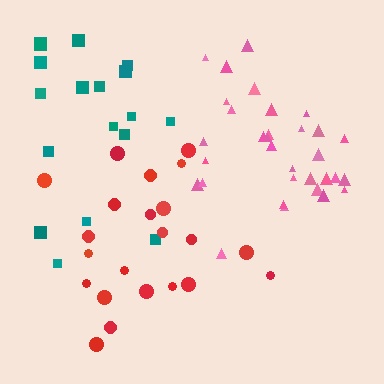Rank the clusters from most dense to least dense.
pink, red, teal.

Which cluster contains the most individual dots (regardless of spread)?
Pink (32).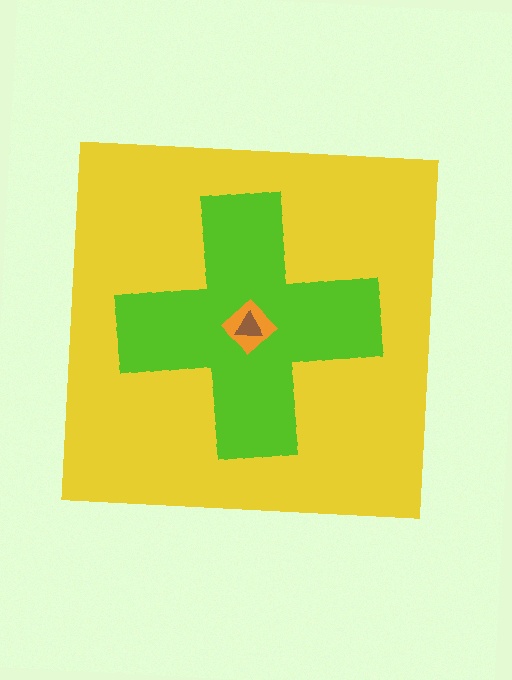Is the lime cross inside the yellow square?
Yes.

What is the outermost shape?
The yellow square.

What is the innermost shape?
The brown triangle.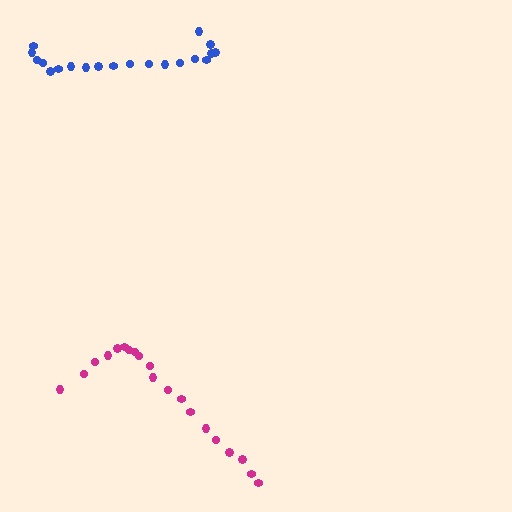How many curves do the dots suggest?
There are 2 distinct paths.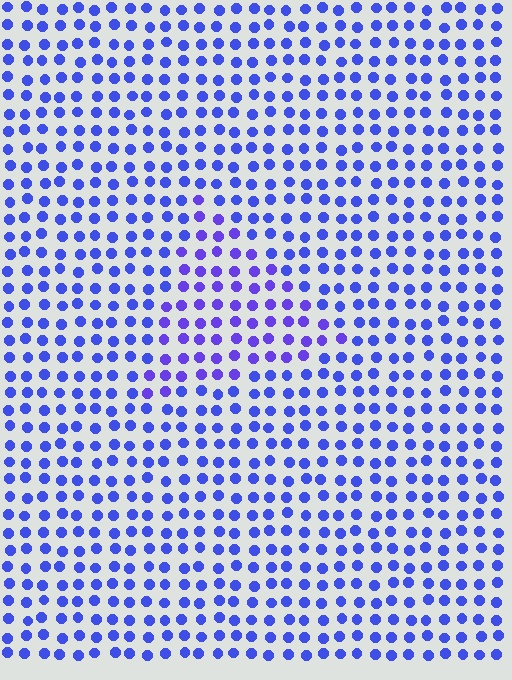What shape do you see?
I see a triangle.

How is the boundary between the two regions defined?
The boundary is defined purely by a slight shift in hue (about 21 degrees). Spacing, size, and orientation are identical on both sides.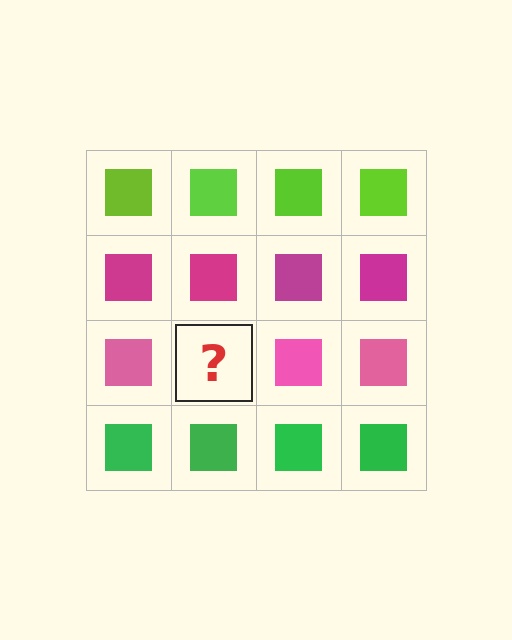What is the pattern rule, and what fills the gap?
The rule is that each row has a consistent color. The gap should be filled with a pink square.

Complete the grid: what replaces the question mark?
The question mark should be replaced with a pink square.